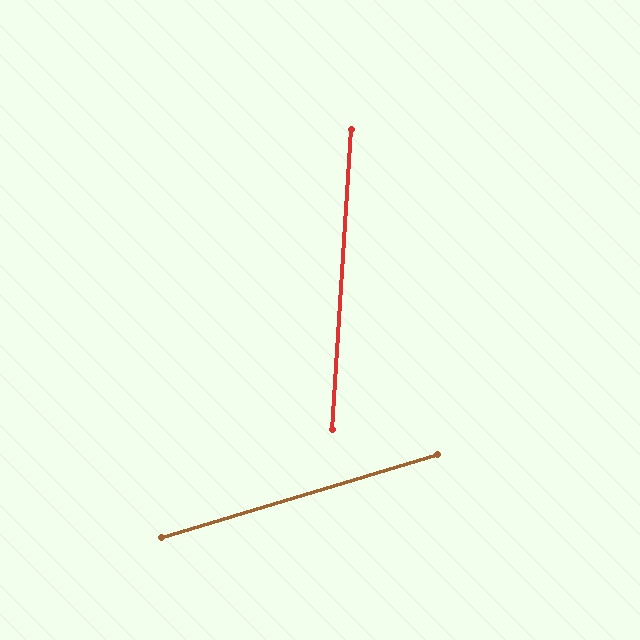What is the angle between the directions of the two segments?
Approximately 70 degrees.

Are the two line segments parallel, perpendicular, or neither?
Neither parallel nor perpendicular — they differ by about 70°.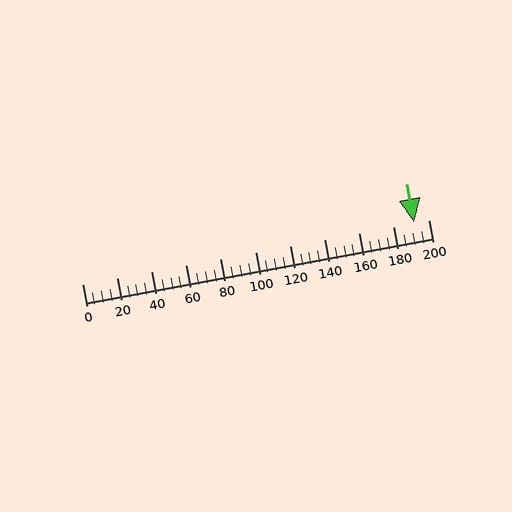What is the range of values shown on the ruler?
The ruler shows values from 0 to 200.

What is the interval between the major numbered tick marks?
The major tick marks are spaced 20 units apart.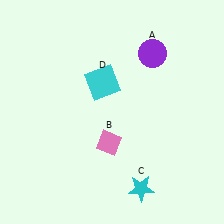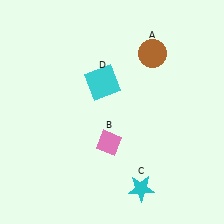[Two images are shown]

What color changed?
The circle (A) changed from purple in Image 1 to brown in Image 2.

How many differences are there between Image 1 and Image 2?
There is 1 difference between the two images.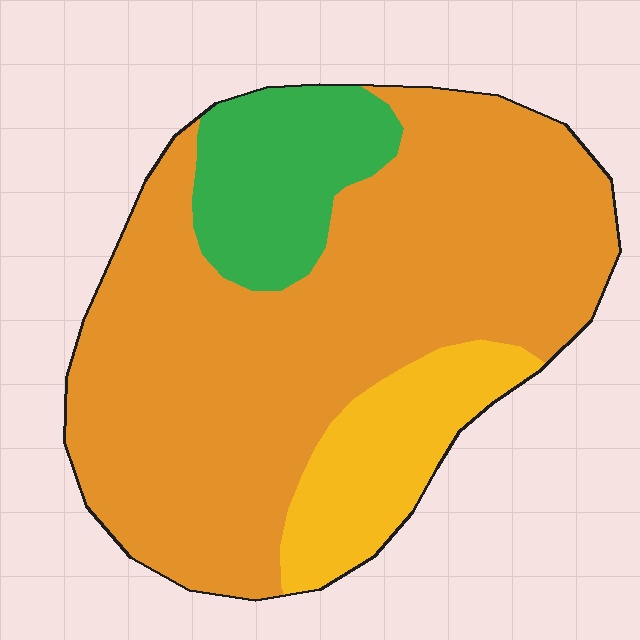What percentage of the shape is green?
Green covers roughly 15% of the shape.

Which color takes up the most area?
Orange, at roughly 70%.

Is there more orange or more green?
Orange.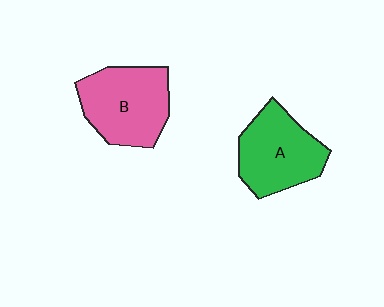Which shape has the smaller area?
Shape A (green).